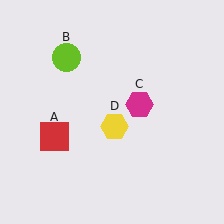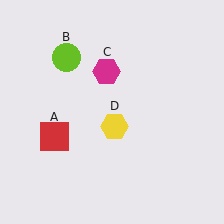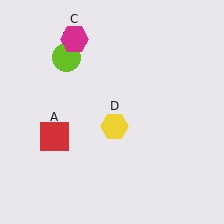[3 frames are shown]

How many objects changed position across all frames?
1 object changed position: magenta hexagon (object C).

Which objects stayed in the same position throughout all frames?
Red square (object A) and lime circle (object B) and yellow hexagon (object D) remained stationary.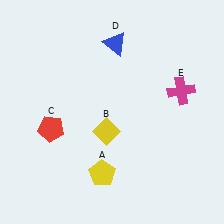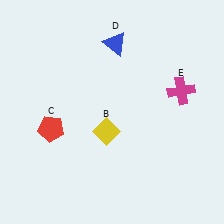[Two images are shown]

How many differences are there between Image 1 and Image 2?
There is 1 difference between the two images.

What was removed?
The yellow pentagon (A) was removed in Image 2.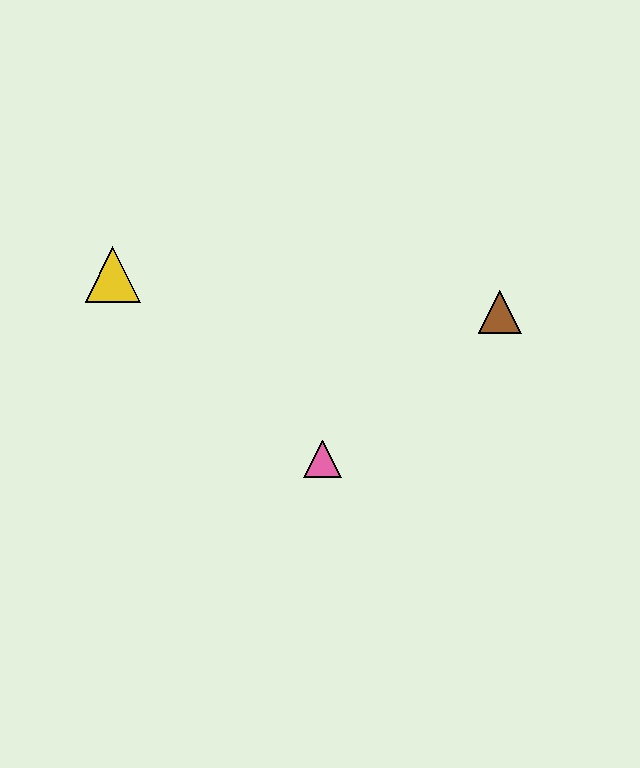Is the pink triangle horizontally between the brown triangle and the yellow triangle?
Yes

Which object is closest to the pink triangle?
The brown triangle is closest to the pink triangle.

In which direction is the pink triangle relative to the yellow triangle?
The pink triangle is to the right of the yellow triangle.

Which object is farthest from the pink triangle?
The yellow triangle is farthest from the pink triangle.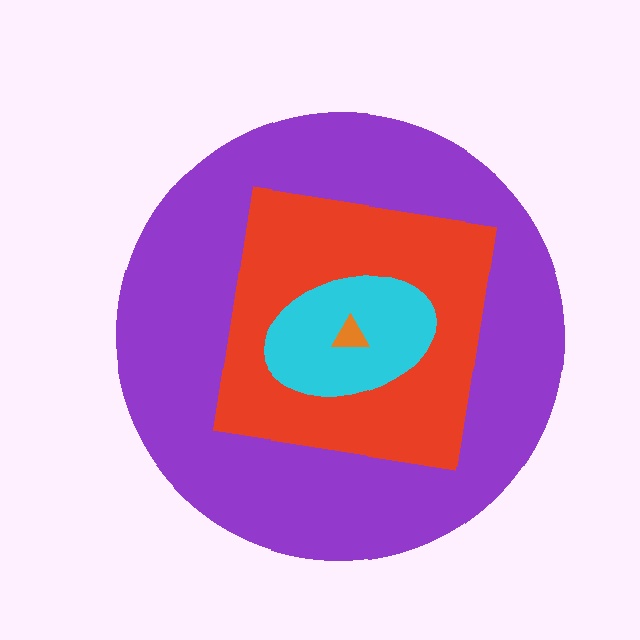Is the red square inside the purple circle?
Yes.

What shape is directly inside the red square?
The cyan ellipse.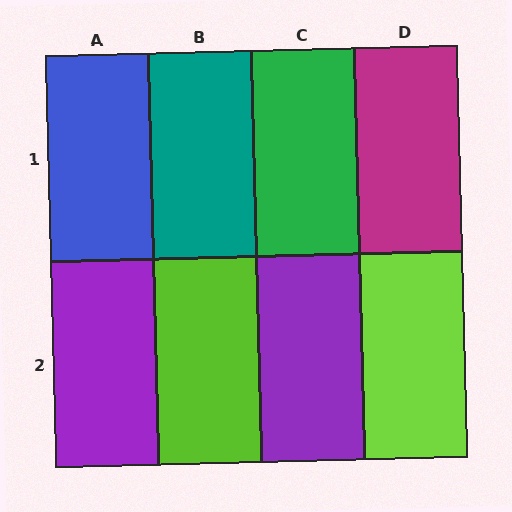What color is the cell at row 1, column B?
Teal.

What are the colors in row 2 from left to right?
Purple, lime, purple, lime.